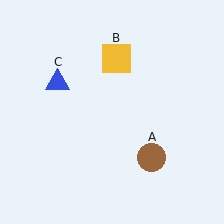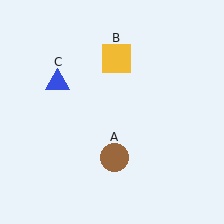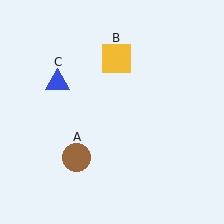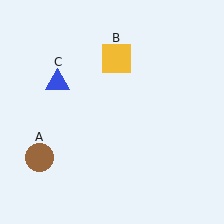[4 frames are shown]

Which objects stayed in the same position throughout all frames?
Yellow square (object B) and blue triangle (object C) remained stationary.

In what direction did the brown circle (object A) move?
The brown circle (object A) moved left.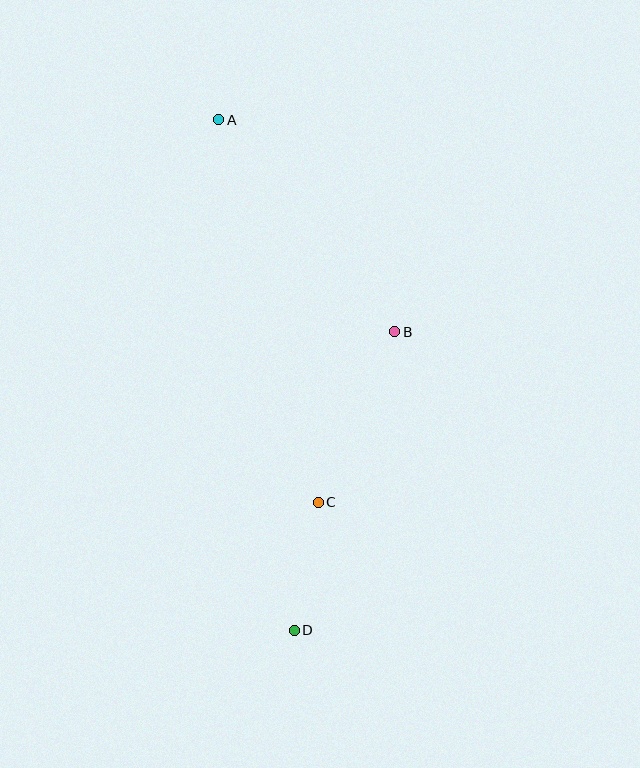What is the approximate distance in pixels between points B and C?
The distance between B and C is approximately 187 pixels.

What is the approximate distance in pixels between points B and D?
The distance between B and D is approximately 315 pixels.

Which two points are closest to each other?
Points C and D are closest to each other.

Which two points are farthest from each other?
Points A and D are farthest from each other.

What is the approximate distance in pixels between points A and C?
The distance between A and C is approximately 395 pixels.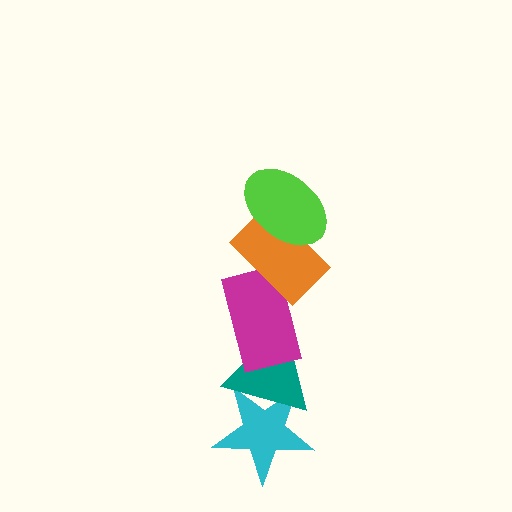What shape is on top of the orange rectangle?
The lime ellipse is on top of the orange rectangle.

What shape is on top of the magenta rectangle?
The orange rectangle is on top of the magenta rectangle.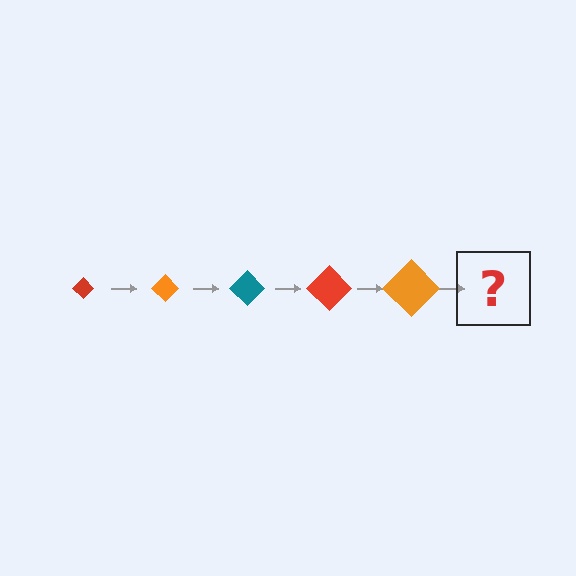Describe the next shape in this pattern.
It should be a teal diamond, larger than the previous one.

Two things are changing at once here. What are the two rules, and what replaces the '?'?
The two rules are that the diamond grows larger each step and the color cycles through red, orange, and teal. The '?' should be a teal diamond, larger than the previous one.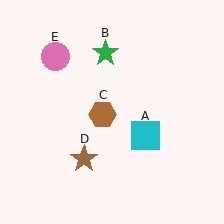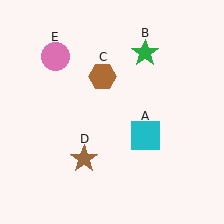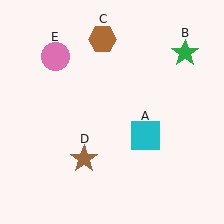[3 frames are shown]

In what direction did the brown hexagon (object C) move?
The brown hexagon (object C) moved up.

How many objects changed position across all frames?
2 objects changed position: green star (object B), brown hexagon (object C).